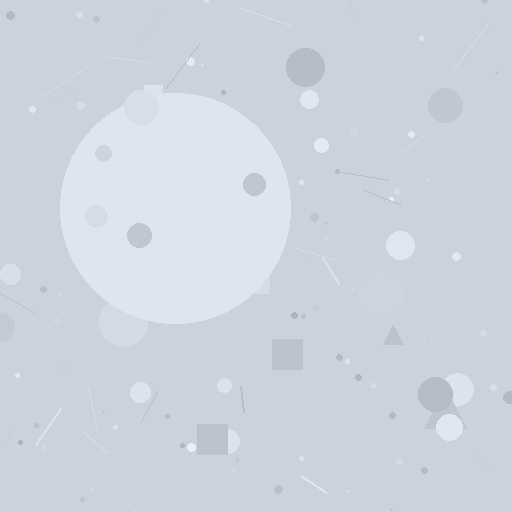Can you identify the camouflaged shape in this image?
The camouflaged shape is a circle.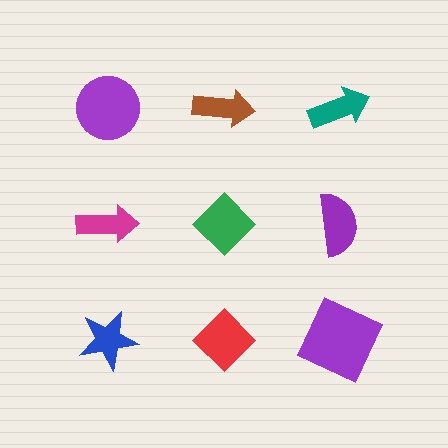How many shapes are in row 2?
3 shapes.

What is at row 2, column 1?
A magenta arrow.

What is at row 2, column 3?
A purple semicircle.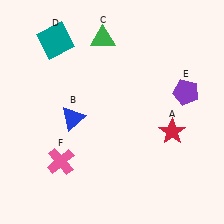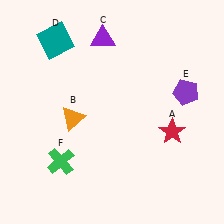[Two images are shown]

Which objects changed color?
B changed from blue to orange. C changed from green to purple. F changed from pink to green.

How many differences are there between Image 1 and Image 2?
There are 3 differences between the two images.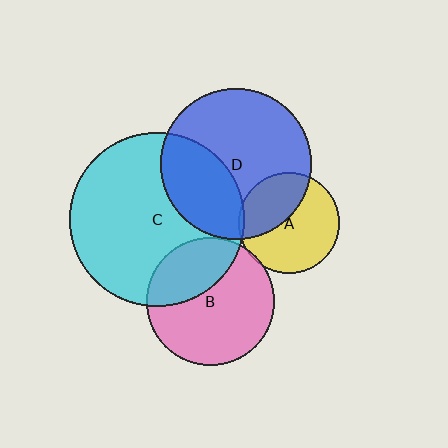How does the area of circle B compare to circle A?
Approximately 1.6 times.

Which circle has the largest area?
Circle C (cyan).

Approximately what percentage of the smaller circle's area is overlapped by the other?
Approximately 5%.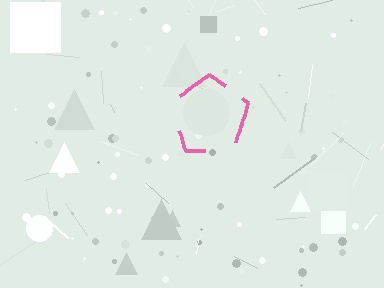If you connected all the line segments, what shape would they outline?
They would outline a pentagon.